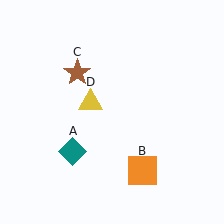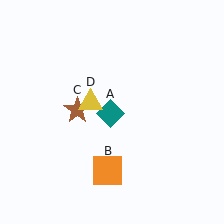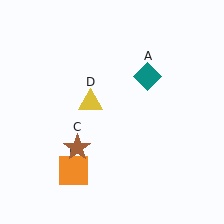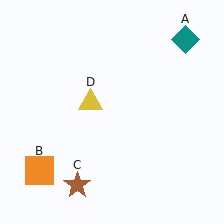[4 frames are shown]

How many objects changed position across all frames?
3 objects changed position: teal diamond (object A), orange square (object B), brown star (object C).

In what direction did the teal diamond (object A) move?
The teal diamond (object A) moved up and to the right.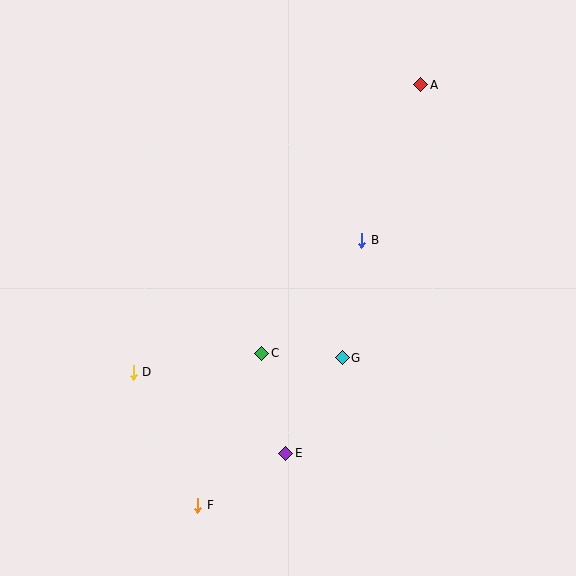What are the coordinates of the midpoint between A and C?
The midpoint between A and C is at (341, 219).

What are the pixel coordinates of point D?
Point D is at (133, 372).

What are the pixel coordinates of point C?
Point C is at (262, 353).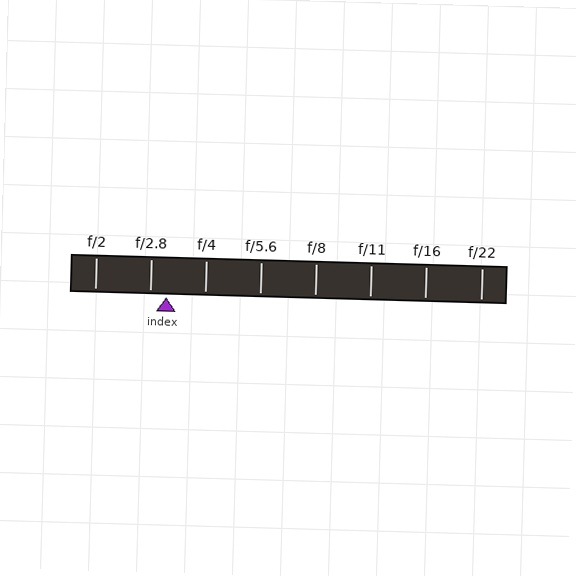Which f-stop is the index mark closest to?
The index mark is closest to f/2.8.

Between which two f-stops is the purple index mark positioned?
The index mark is between f/2.8 and f/4.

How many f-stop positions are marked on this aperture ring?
There are 8 f-stop positions marked.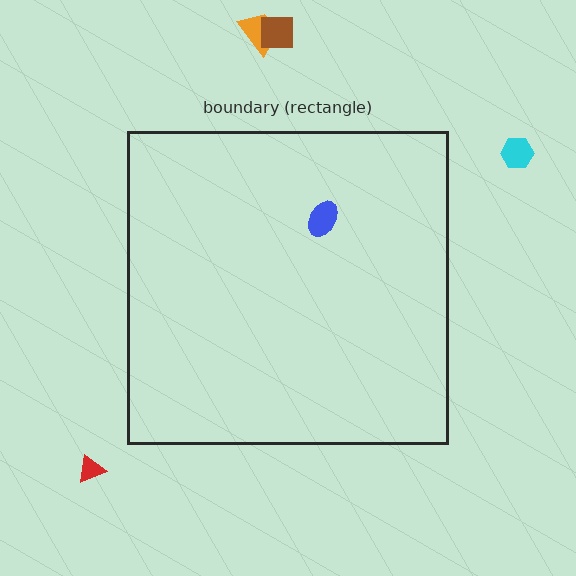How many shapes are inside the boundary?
1 inside, 4 outside.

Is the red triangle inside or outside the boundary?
Outside.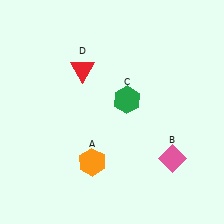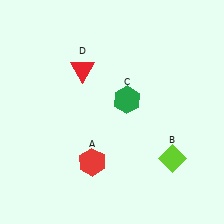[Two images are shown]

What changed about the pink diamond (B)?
In Image 1, B is pink. In Image 2, it changed to lime.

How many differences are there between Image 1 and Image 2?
There are 2 differences between the two images.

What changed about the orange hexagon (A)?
In Image 1, A is orange. In Image 2, it changed to red.